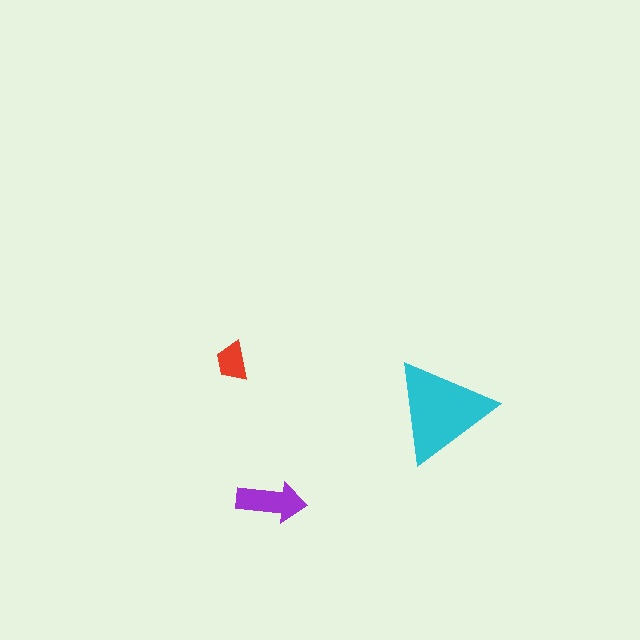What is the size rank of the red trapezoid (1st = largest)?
3rd.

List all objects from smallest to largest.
The red trapezoid, the purple arrow, the cyan triangle.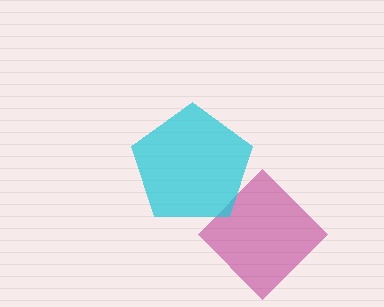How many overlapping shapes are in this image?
There are 2 overlapping shapes in the image.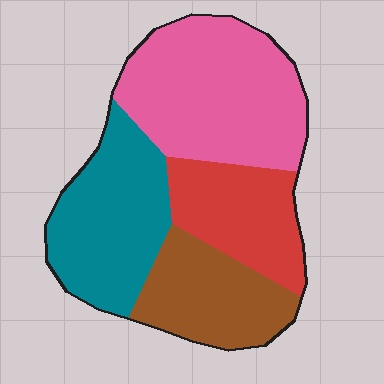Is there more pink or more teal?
Pink.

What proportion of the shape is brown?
Brown takes up about one fifth (1/5) of the shape.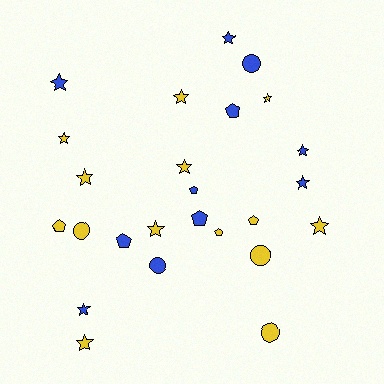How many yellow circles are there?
There are 3 yellow circles.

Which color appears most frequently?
Yellow, with 14 objects.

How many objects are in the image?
There are 25 objects.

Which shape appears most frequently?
Star, with 13 objects.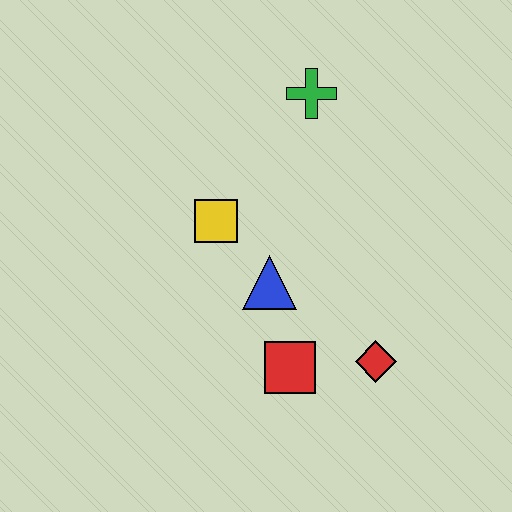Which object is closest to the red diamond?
The red square is closest to the red diamond.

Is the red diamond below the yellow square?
Yes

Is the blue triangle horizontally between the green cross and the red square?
No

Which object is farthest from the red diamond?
The green cross is farthest from the red diamond.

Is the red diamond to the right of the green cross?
Yes